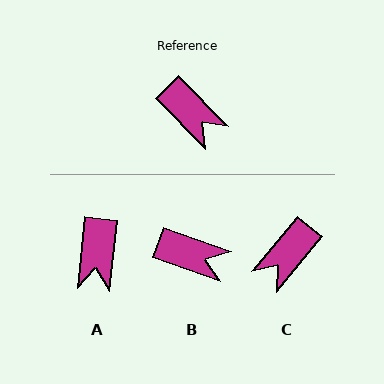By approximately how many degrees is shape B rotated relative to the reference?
Approximately 26 degrees counter-clockwise.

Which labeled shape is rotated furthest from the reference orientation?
C, about 84 degrees away.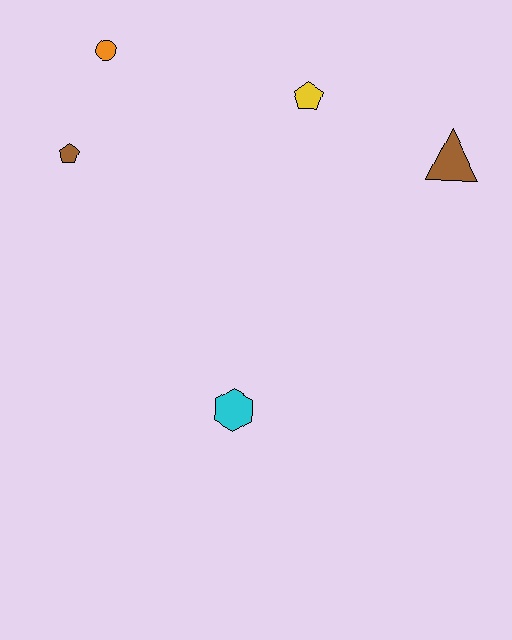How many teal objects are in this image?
There are no teal objects.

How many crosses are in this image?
There are no crosses.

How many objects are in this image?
There are 5 objects.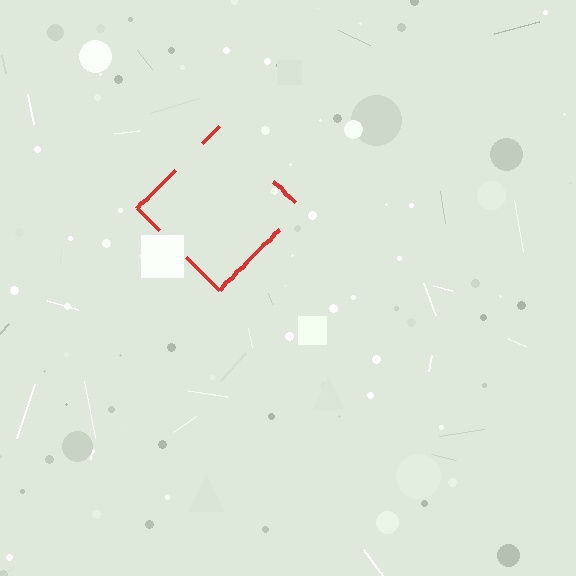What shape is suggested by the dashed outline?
The dashed outline suggests a diamond.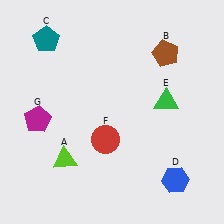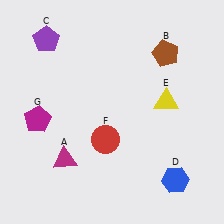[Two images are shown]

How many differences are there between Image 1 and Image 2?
There are 3 differences between the two images.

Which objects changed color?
A changed from lime to magenta. C changed from teal to purple. E changed from green to yellow.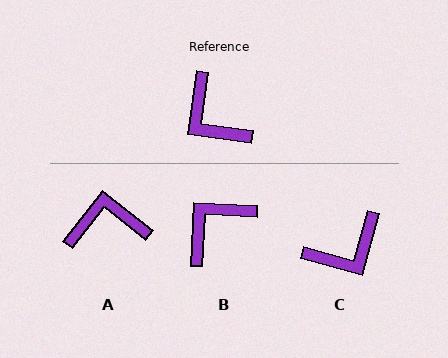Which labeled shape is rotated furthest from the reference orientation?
A, about 120 degrees away.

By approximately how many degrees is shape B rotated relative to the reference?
Approximately 85 degrees clockwise.